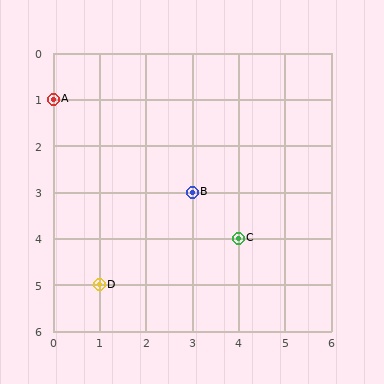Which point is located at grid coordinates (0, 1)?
Point A is at (0, 1).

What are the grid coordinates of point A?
Point A is at grid coordinates (0, 1).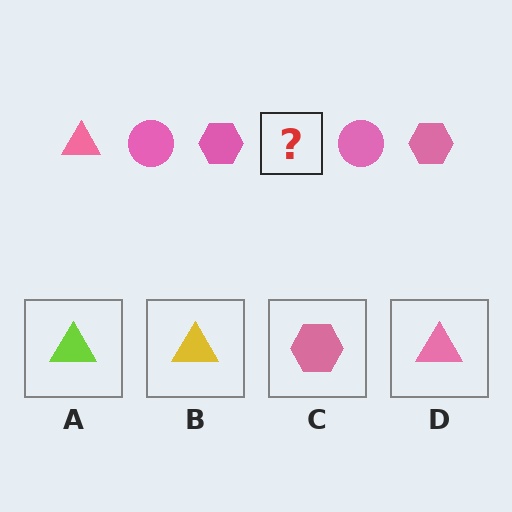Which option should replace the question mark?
Option D.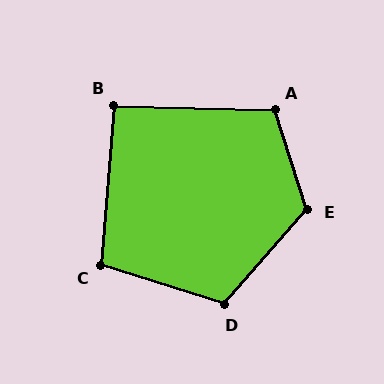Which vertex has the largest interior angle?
E, at approximately 121 degrees.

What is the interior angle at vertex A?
Approximately 109 degrees (obtuse).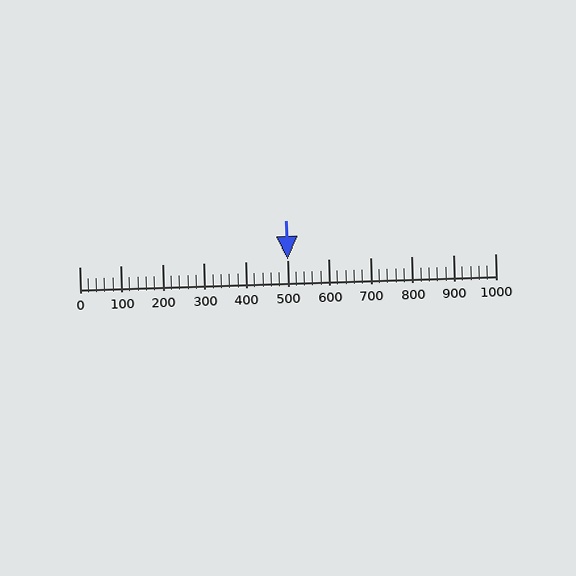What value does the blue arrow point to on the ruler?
The blue arrow points to approximately 500.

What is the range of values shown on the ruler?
The ruler shows values from 0 to 1000.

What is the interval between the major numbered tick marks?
The major tick marks are spaced 100 units apart.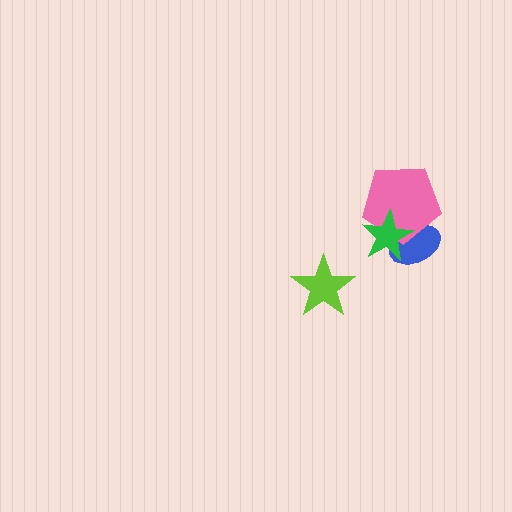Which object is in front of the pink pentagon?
The green star is in front of the pink pentagon.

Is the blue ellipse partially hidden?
Yes, it is partially covered by another shape.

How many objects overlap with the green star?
2 objects overlap with the green star.